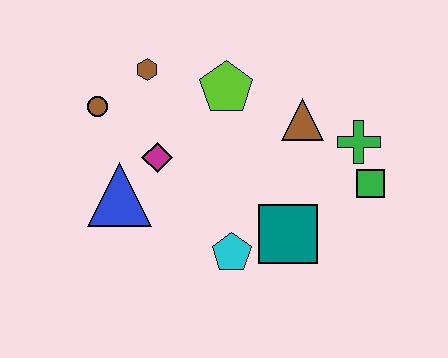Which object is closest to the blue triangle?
The magenta diamond is closest to the blue triangle.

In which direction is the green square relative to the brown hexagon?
The green square is to the right of the brown hexagon.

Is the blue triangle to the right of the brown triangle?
No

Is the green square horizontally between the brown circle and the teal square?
No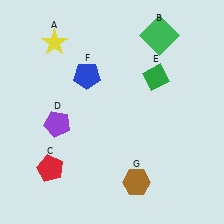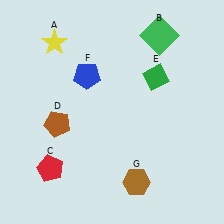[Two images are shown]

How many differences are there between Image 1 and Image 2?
There is 1 difference between the two images.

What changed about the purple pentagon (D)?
In Image 1, D is purple. In Image 2, it changed to brown.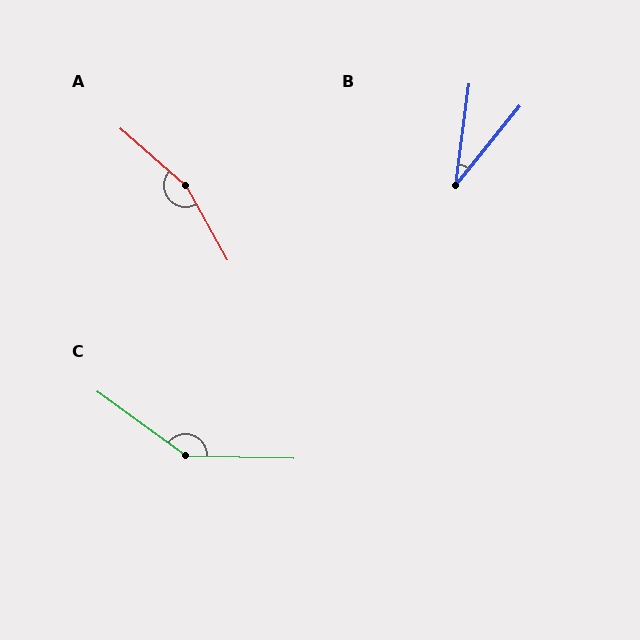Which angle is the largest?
A, at approximately 160 degrees.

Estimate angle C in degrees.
Approximately 146 degrees.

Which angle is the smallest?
B, at approximately 32 degrees.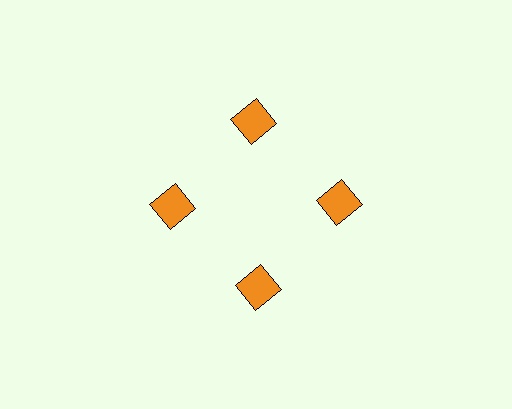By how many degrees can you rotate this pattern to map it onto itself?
The pattern maps onto itself every 90 degrees of rotation.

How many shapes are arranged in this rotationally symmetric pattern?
There are 4 shapes, arranged in 4 groups of 1.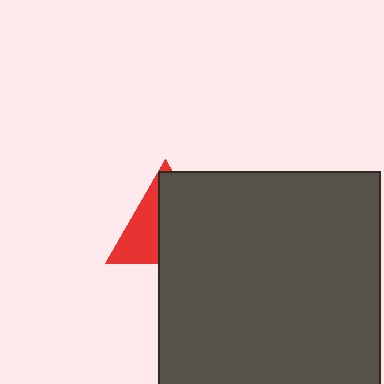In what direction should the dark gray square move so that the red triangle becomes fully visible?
The dark gray square should move right. That is the shortest direction to clear the overlap and leave the red triangle fully visible.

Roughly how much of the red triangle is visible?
A small part of it is visible (roughly 39%).